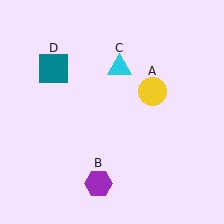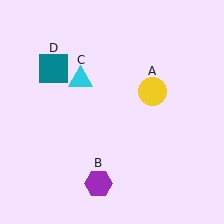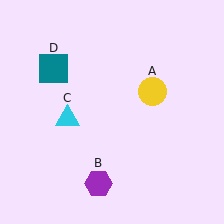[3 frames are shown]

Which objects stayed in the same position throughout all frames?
Yellow circle (object A) and purple hexagon (object B) and teal square (object D) remained stationary.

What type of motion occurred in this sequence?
The cyan triangle (object C) rotated counterclockwise around the center of the scene.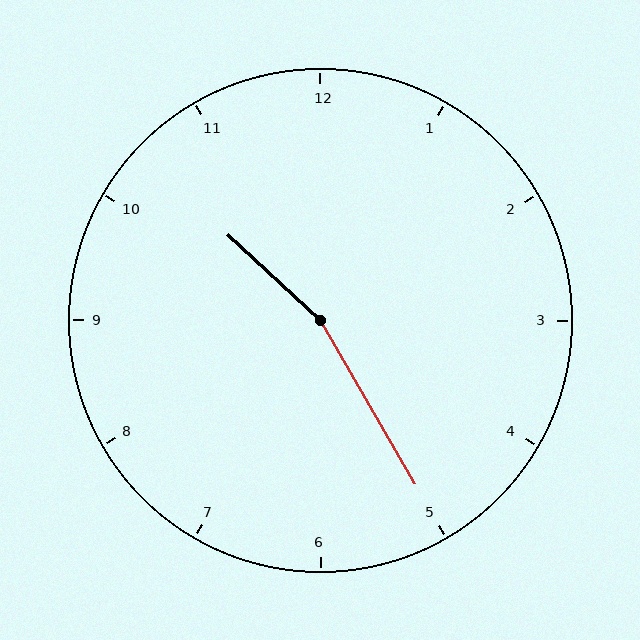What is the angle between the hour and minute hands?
Approximately 162 degrees.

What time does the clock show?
10:25.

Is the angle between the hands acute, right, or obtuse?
It is obtuse.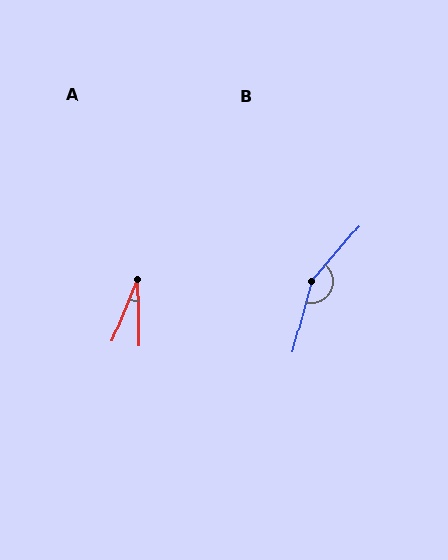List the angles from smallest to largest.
A (24°), B (155°).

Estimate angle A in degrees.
Approximately 24 degrees.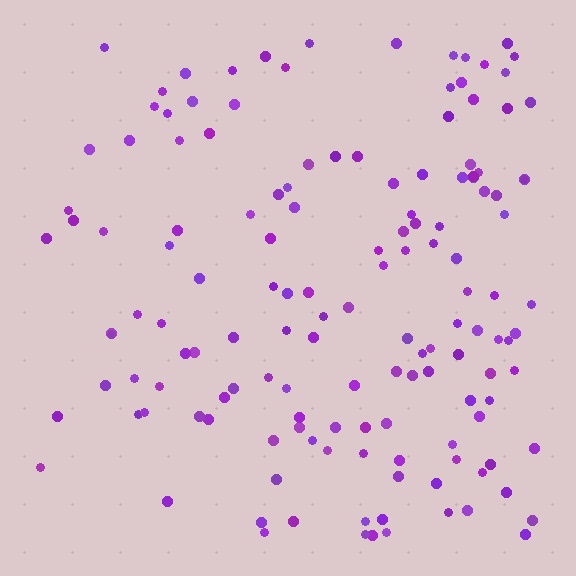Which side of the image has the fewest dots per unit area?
The left.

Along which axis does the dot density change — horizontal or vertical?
Horizontal.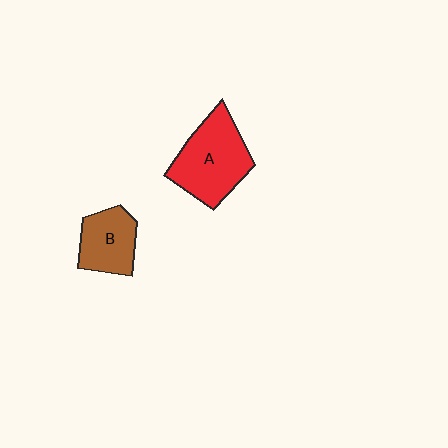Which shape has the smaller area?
Shape B (brown).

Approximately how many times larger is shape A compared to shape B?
Approximately 1.5 times.